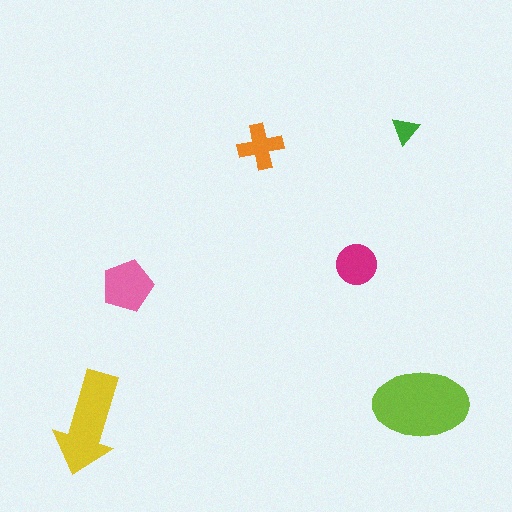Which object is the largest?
The lime ellipse.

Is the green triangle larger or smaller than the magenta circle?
Smaller.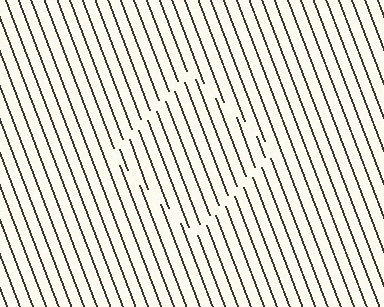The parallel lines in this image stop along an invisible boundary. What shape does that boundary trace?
An illusory square. The interior of the shape contains the same grating, shifted by half a period — the contour is defined by the phase discontinuity where line-ends from the inner and outer gratings abut.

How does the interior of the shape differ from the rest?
The interior of the shape contains the same grating, shifted by half a period — the contour is defined by the phase discontinuity where line-ends from the inner and outer gratings abut.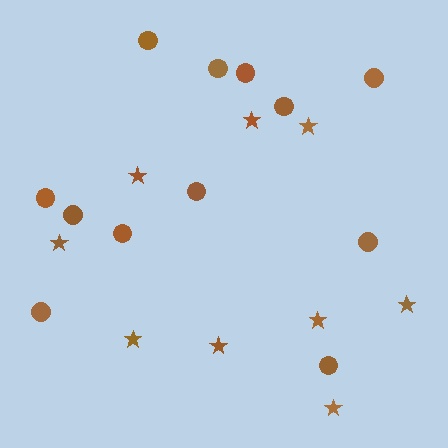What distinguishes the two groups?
There are 2 groups: one group of stars (9) and one group of circles (12).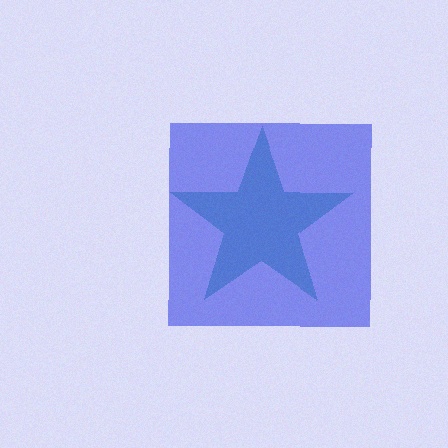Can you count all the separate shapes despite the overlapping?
Yes, there are 2 separate shapes.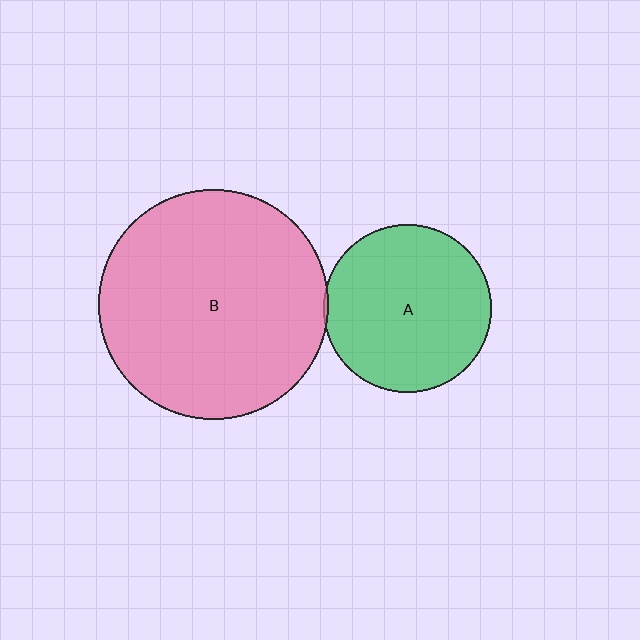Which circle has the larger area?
Circle B (pink).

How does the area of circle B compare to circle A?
Approximately 1.9 times.